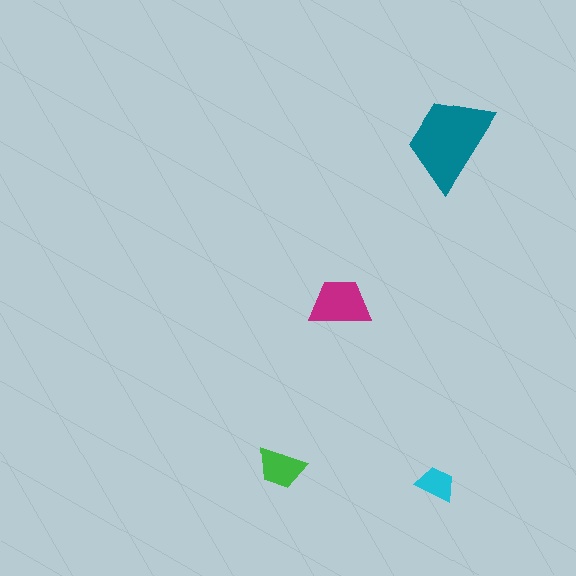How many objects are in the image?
There are 4 objects in the image.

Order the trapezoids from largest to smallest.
the teal one, the magenta one, the green one, the cyan one.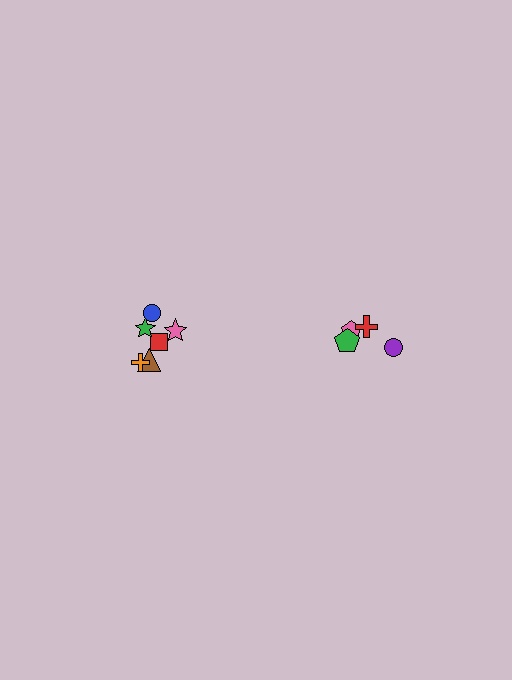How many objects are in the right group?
There are 4 objects.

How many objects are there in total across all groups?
There are 10 objects.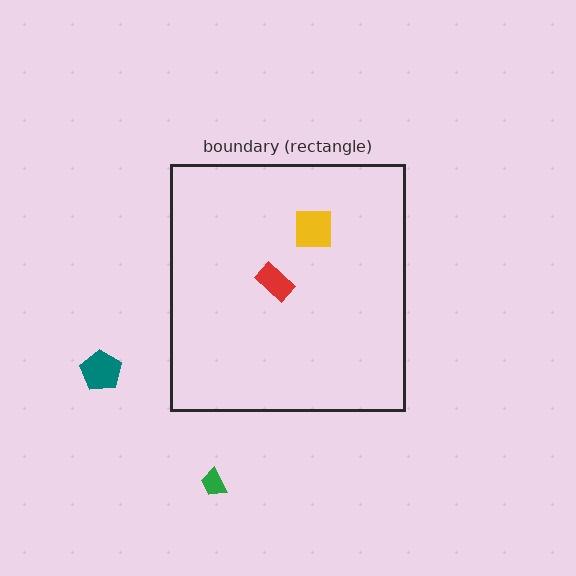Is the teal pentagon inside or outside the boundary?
Outside.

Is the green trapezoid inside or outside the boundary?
Outside.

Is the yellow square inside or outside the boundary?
Inside.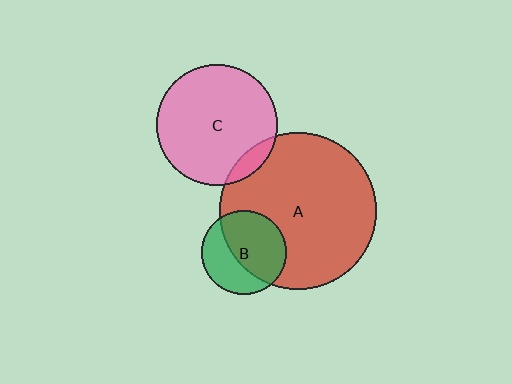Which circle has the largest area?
Circle A (red).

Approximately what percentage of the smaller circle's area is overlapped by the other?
Approximately 10%.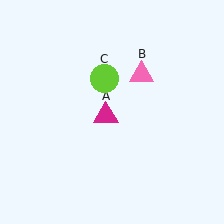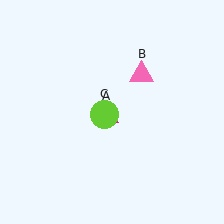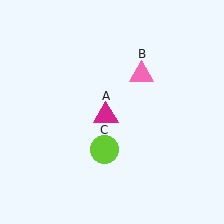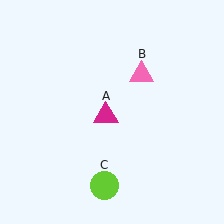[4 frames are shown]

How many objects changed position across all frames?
1 object changed position: lime circle (object C).